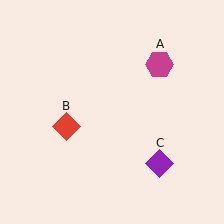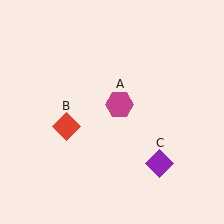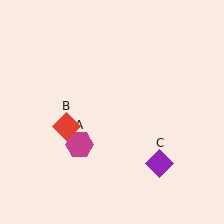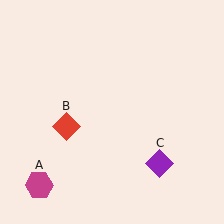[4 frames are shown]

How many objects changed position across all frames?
1 object changed position: magenta hexagon (object A).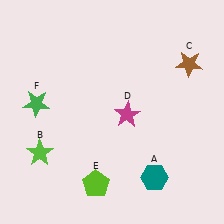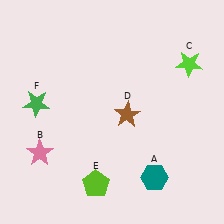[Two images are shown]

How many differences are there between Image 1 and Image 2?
There are 3 differences between the two images.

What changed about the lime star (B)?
In Image 1, B is lime. In Image 2, it changed to pink.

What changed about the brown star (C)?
In Image 1, C is brown. In Image 2, it changed to lime.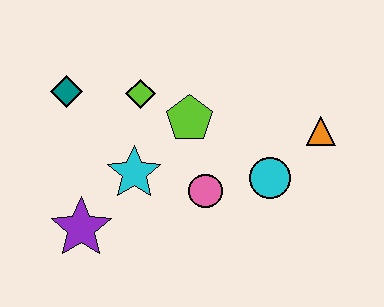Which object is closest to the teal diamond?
The lime diamond is closest to the teal diamond.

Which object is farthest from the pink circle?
The teal diamond is farthest from the pink circle.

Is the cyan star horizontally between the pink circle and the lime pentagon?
No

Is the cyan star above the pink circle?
Yes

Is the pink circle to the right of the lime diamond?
Yes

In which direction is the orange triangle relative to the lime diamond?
The orange triangle is to the right of the lime diamond.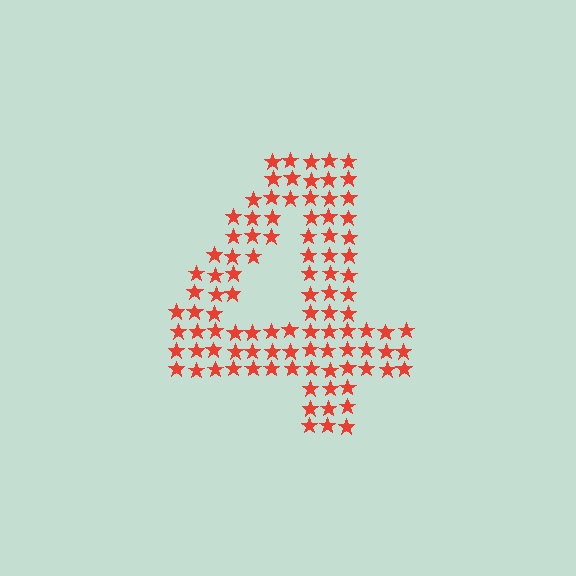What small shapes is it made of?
It is made of small stars.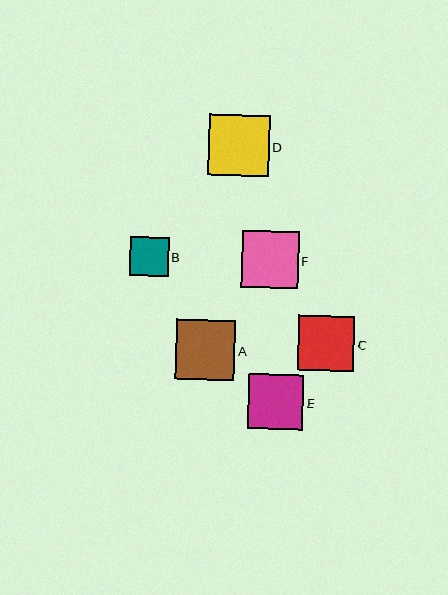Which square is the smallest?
Square B is the smallest with a size of approximately 39 pixels.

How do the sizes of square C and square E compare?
Square C and square E are approximately the same size.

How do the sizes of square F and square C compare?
Square F and square C are approximately the same size.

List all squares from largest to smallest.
From largest to smallest: D, A, F, C, E, B.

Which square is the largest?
Square D is the largest with a size of approximately 61 pixels.